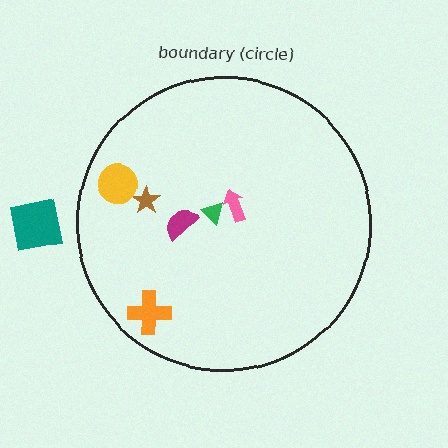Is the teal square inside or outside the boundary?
Outside.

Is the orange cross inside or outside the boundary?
Inside.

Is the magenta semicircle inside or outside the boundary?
Inside.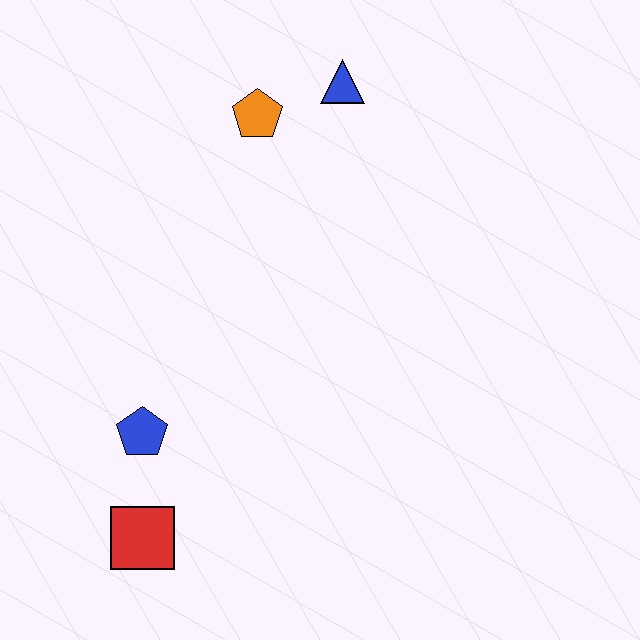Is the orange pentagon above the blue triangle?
No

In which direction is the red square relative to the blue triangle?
The red square is below the blue triangle.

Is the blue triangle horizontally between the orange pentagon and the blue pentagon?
No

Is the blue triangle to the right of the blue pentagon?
Yes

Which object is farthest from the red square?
The blue triangle is farthest from the red square.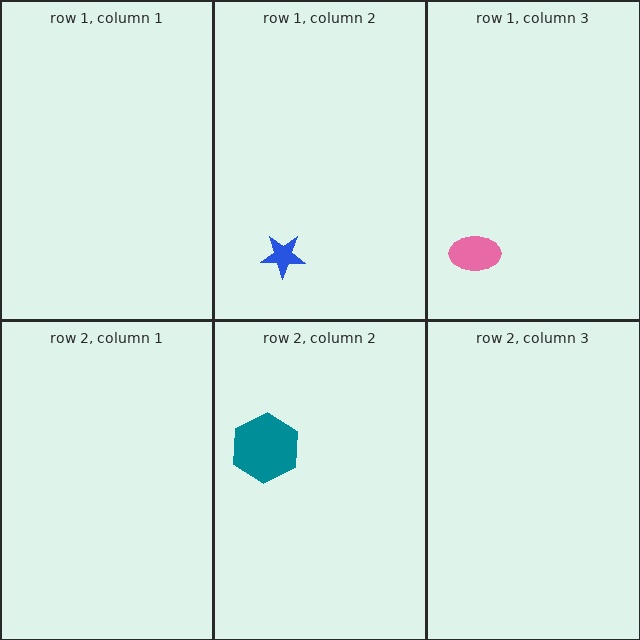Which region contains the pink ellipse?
The row 1, column 3 region.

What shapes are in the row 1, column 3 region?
The pink ellipse.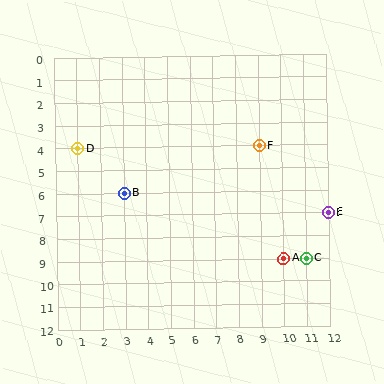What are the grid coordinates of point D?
Point D is at grid coordinates (1, 4).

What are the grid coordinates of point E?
Point E is at grid coordinates (12, 7).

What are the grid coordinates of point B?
Point B is at grid coordinates (3, 6).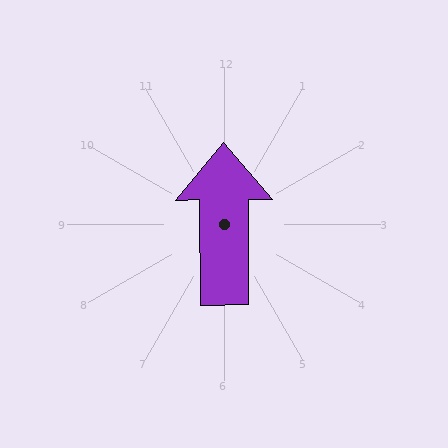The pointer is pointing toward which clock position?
Roughly 12 o'clock.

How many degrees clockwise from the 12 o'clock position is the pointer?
Approximately 360 degrees.